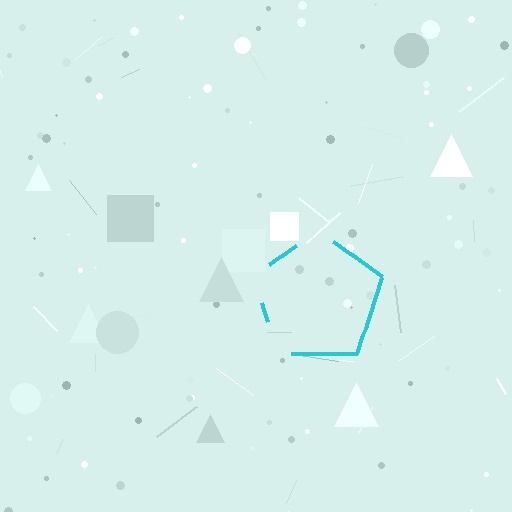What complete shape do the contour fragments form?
The contour fragments form a pentagon.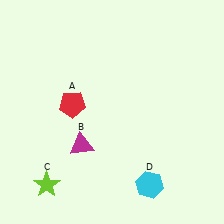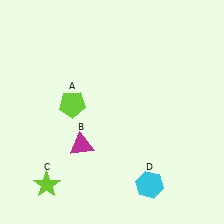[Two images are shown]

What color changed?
The pentagon (A) changed from red in Image 1 to lime in Image 2.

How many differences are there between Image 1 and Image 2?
There is 1 difference between the two images.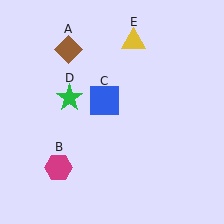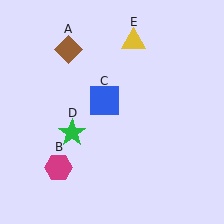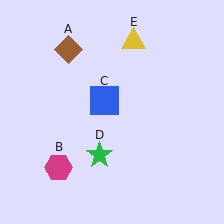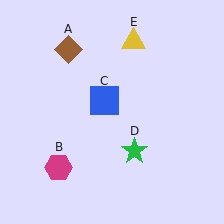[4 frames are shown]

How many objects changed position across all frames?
1 object changed position: green star (object D).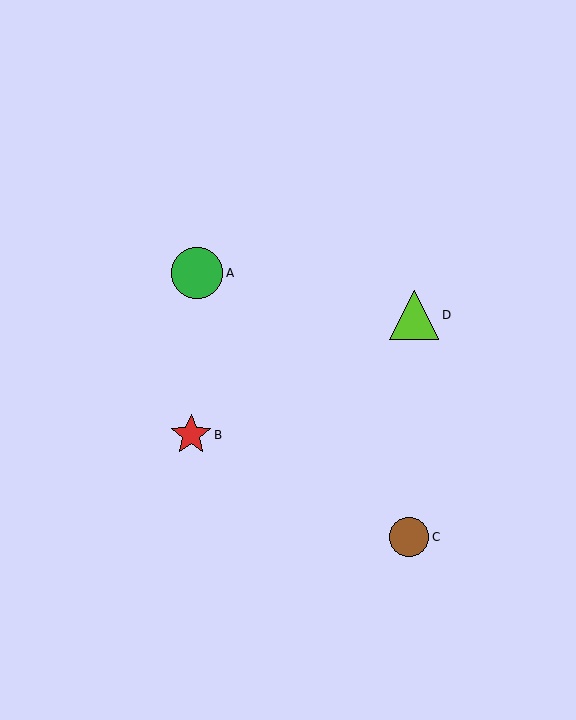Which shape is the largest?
The green circle (labeled A) is the largest.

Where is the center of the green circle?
The center of the green circle is at (197, 273).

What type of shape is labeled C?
Shape C is a brown circle.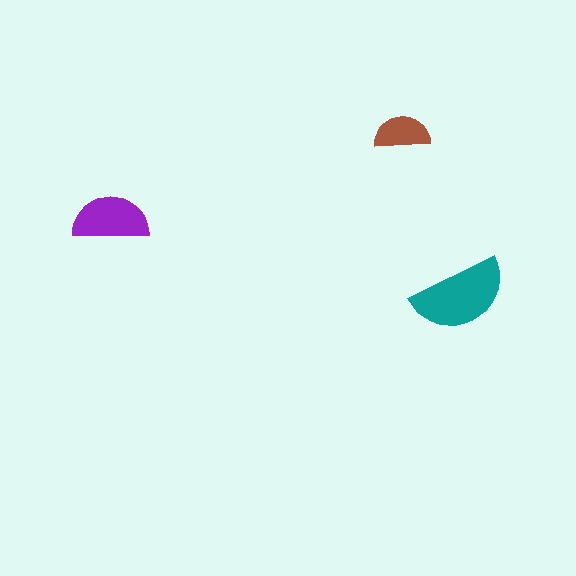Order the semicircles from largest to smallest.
the teal one, the purple one, the brown one.